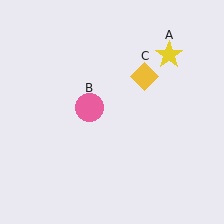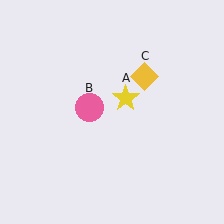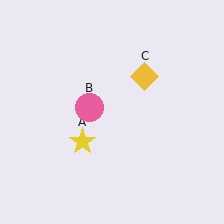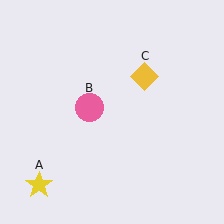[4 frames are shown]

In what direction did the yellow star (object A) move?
The yellow star (object A) moved down and to the left.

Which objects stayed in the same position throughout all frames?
Pink circle (object B) and yellow diamond (object C) remained stationary.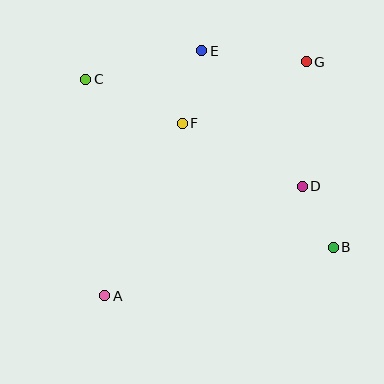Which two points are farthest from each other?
Points A and G are farthest from each other.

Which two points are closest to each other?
Points B and D are closest to each other.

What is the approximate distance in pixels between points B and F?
The distance between B and F is approximately 195 pixels.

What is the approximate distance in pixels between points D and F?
The distance between D and F is approximately 136 pixels.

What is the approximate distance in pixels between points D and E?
The distance between D and E is approximately 169 pixels.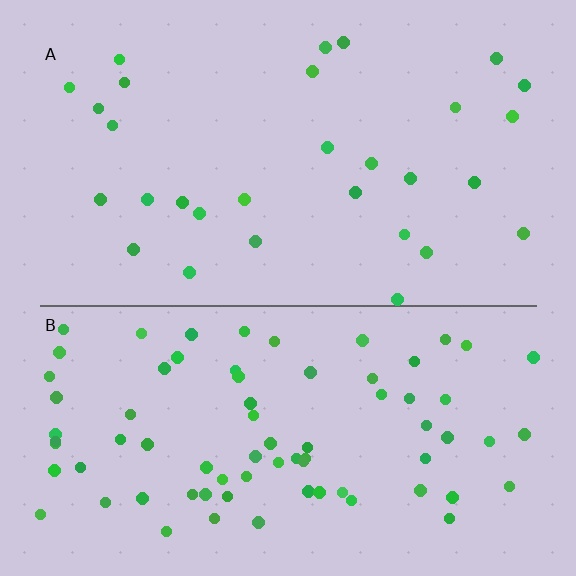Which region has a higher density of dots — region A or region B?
B (the bottom).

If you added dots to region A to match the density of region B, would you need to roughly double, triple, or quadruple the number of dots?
Approximately triple.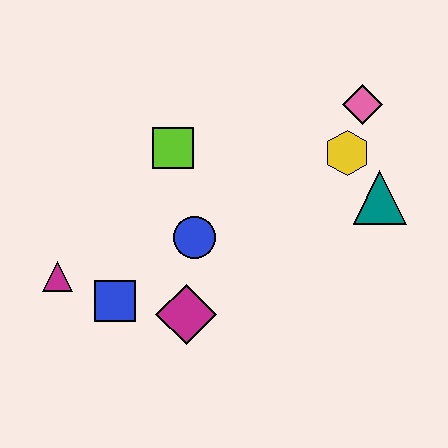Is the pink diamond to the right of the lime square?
Yes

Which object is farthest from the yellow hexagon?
The magenta triangle is farthest from the yellow hexagon.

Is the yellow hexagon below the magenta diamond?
No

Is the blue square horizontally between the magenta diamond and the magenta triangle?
Yes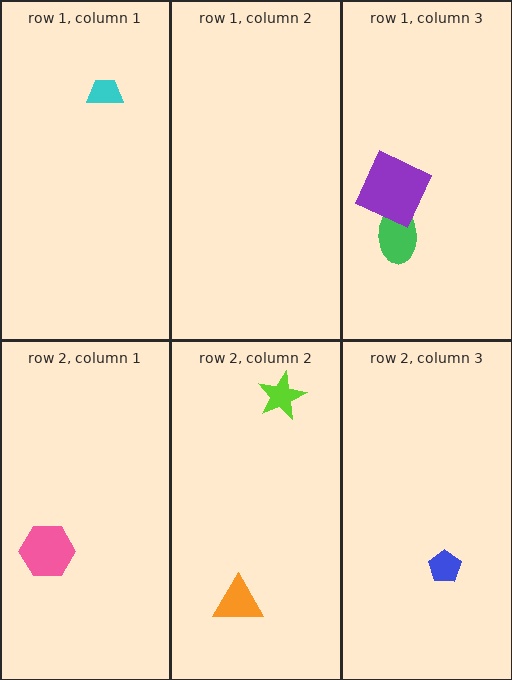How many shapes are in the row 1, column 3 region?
2.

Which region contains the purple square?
The row 1, column 3 region.